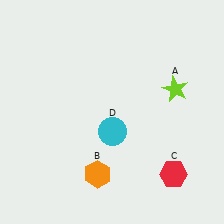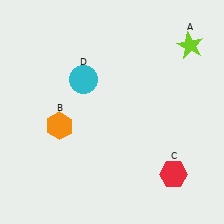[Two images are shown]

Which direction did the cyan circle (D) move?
The cyan circle (D) moved up.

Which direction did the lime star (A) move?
The lime star (A) moved up.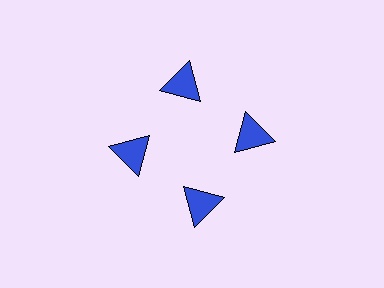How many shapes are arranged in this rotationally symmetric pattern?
There are 4 shapes, arranged in 4 groups of 1.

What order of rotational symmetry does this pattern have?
This pattern has 4-fold rotational symmetry.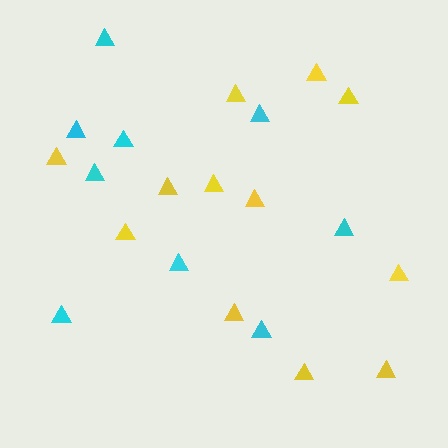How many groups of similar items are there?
There are 2 groups: one group of cyan triangles (9) and one group of yellow triangles (12).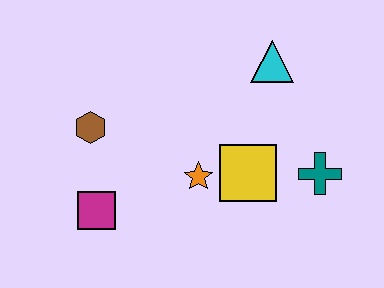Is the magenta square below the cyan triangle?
Yes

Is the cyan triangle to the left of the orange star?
No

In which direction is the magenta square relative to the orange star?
The magenta square is to the left of the orange star.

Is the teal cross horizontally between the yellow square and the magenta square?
No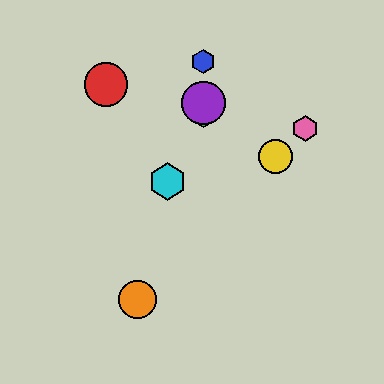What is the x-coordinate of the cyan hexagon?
The cyan hexagon is at x≈167.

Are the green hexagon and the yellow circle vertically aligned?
No, the green hexagon is at x≈203 and the yellow circle is at x≈275.